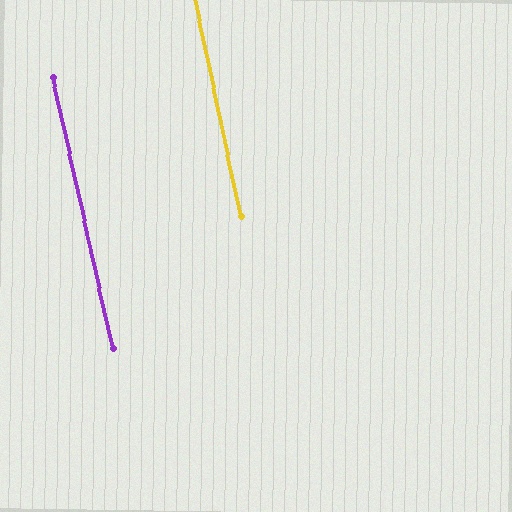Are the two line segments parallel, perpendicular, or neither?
Parallel — their directions differ by only 0.7°.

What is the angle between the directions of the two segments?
Approximately 1 degree.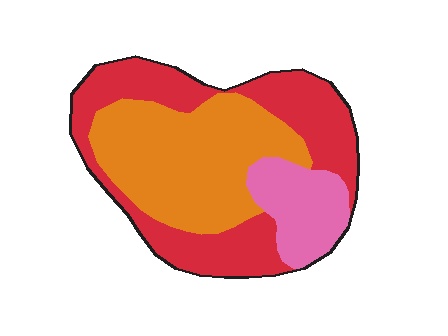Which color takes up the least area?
Pink, at roughly 15%.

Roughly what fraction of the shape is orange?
Orange covers 41% of the shape.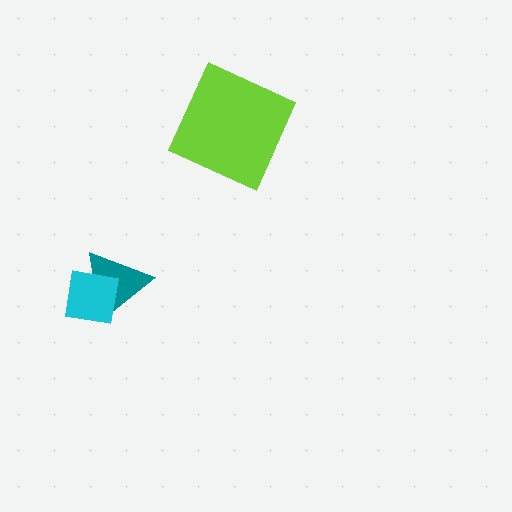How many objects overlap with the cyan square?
1 object overlaps with the cyan square.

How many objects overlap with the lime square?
0 objects overlap with the lime square.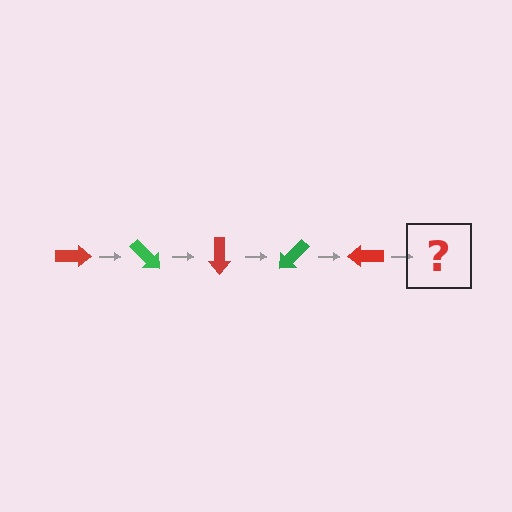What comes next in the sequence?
The next element should be a green arrow, rotated 225 degrees from the start.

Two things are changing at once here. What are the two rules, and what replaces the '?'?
The two rules are that it rotates 45 degrees each step and the color cycles through red and green. The '?' should be a green arrow, rotated 225 degrees from the start.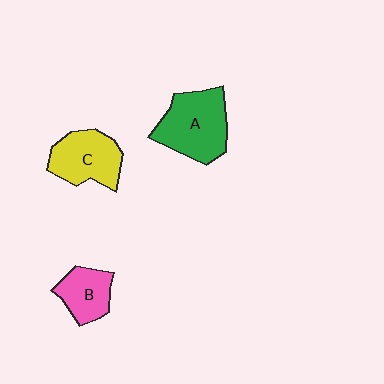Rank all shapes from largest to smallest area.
From largest to smallest: A (green), C (yellow), B (pink).